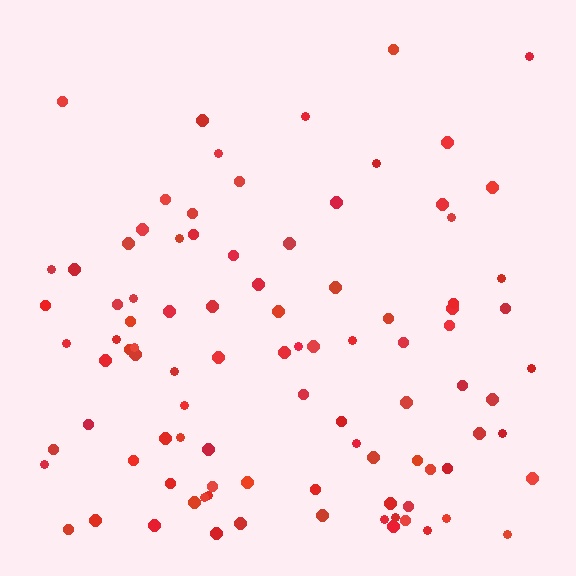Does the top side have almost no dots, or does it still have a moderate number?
Still a moderate number, just noticeably fewer than the bottom.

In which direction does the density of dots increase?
From top to bottom, with the bottom side densest.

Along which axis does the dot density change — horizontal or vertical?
Vertical.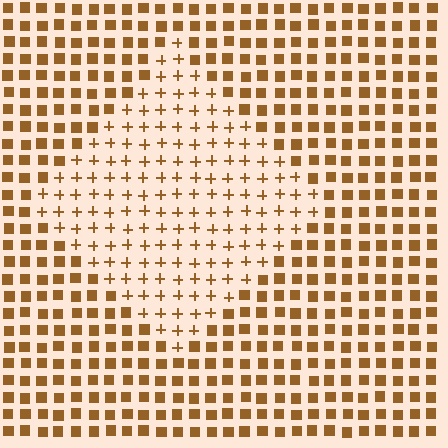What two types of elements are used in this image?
The image uses plus signs inside the diamond region and squares outside it.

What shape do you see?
I see a diamond.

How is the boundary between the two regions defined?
The boundary is defined by a change in element shape: plus signs inside vs. squares outside. All elements share the same color and spacing.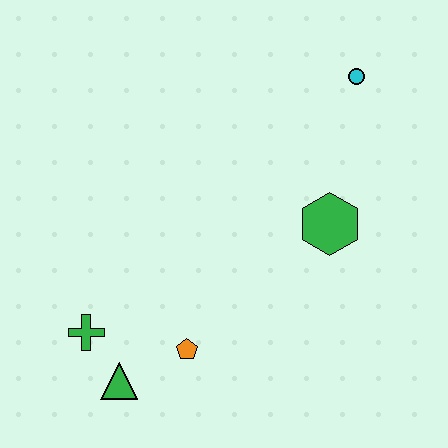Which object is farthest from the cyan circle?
The green triangle is farthest from the cyan circle.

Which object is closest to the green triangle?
The green cross is closest to the green triangle.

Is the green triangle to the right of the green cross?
Yes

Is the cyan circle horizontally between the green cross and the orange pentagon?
No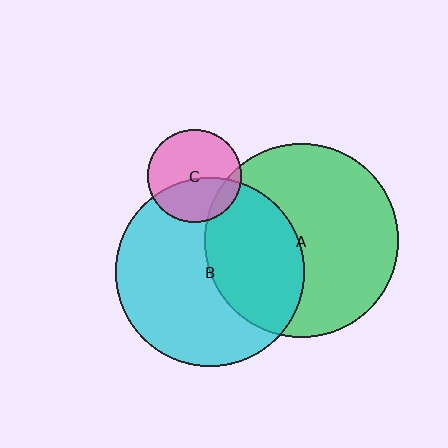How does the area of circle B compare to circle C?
Approximately 4.1 times.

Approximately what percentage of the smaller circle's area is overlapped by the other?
Approximately 40%.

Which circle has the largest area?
Circle A (green).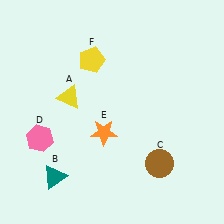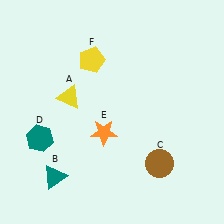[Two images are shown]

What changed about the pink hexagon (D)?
In Image 1, D is pink. In Image 2, it changed to teal.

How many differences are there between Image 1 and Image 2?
There is 1 difference between the two images.